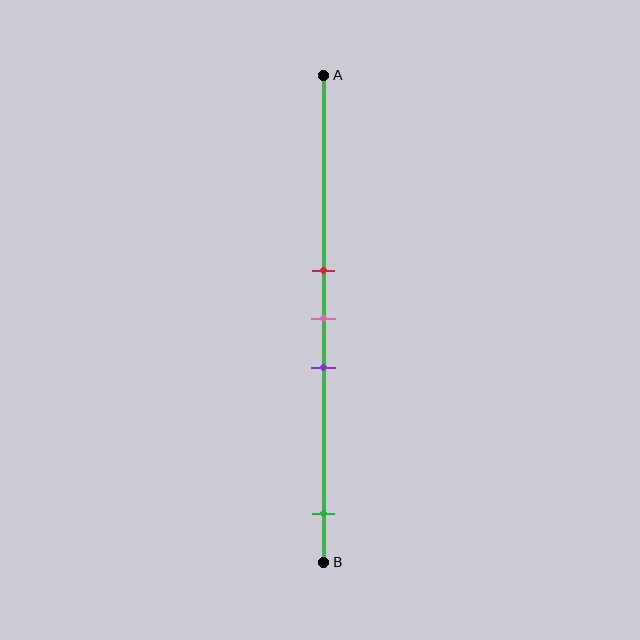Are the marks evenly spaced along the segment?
No, the marks are not evenly spaced.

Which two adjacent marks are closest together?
The red and pink marks are the closest adjacent pair.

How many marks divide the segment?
There are 4 marks dividing the segment.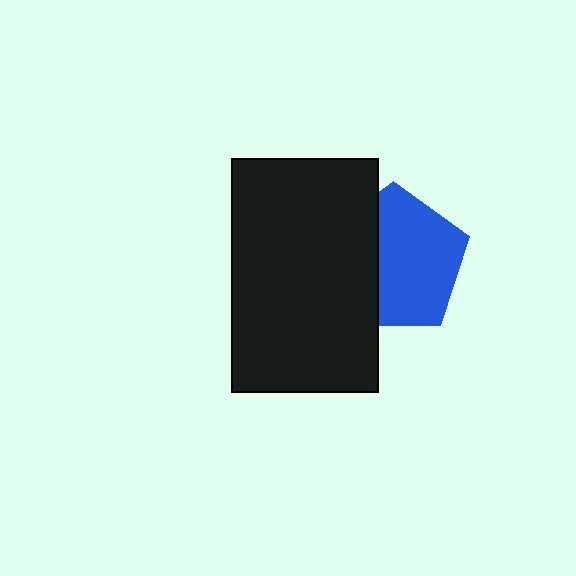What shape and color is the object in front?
The object in front is a black rectangle.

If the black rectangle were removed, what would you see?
You would see the complete blue pentagon.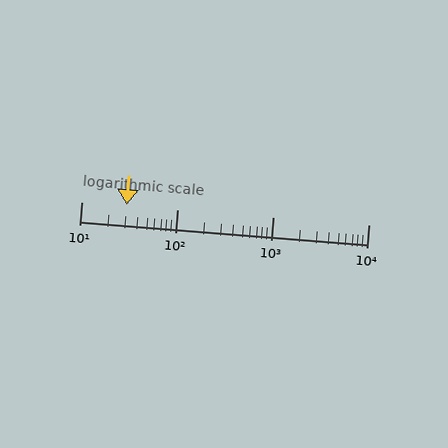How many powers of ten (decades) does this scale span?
The scale spans 3 decades, from 10 to 10000.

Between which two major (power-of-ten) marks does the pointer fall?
The pointer is between 10 and 100.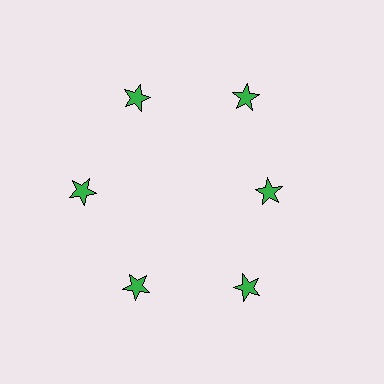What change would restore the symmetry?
The symmetry would be restored by moving it outward, back onto the ring so that all 6 stars sit at equal angles and equal distance from the center.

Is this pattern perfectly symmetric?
No. The 6 green stars are arranged in a ring, but one element near the 3 o'clock position is pulled inward toward the center, breaking the 6-fold rotational symmetry.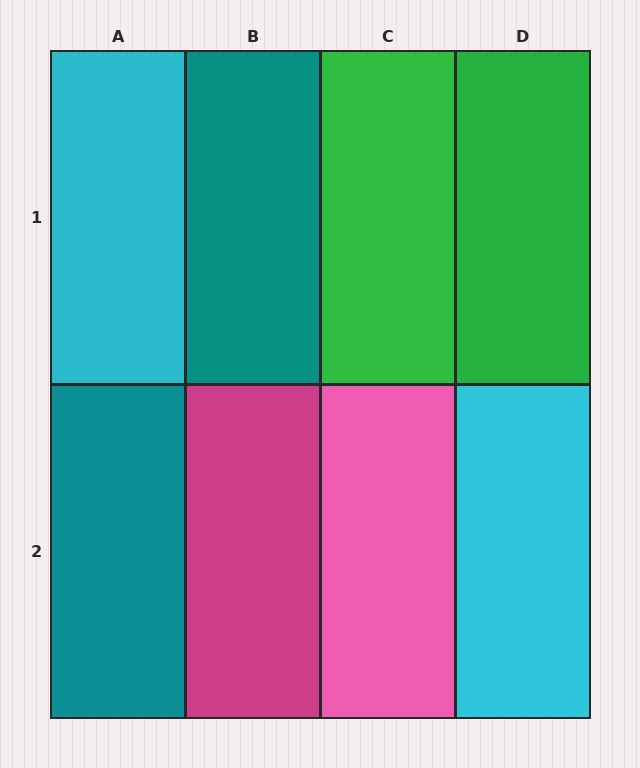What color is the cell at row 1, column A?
Cyan.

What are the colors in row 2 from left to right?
Teal, magenta, pink, cyan.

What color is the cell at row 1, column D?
Green.